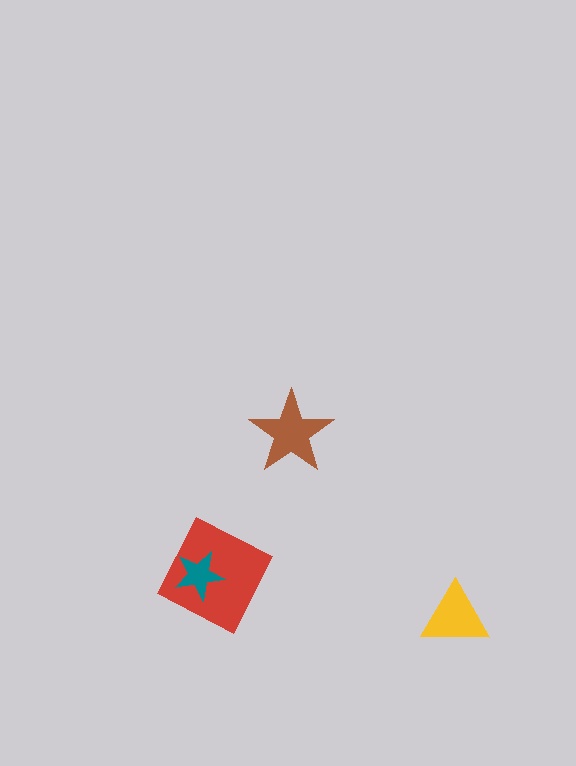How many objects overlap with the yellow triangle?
0 objects overlap with the yellow triangle.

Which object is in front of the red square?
The teal star is in front of the red square.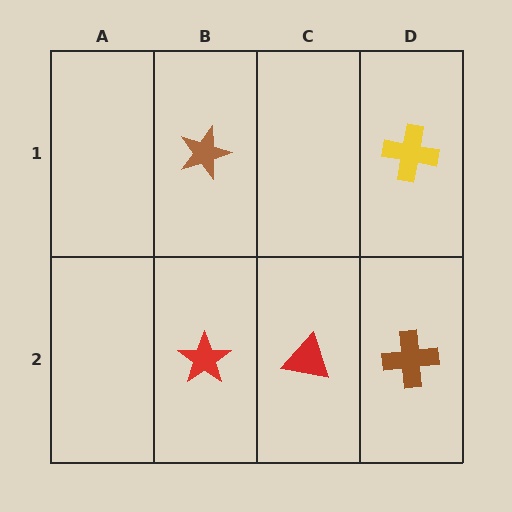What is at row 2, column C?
A red triangle.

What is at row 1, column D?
A yellow cross.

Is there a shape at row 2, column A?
No, that cell is empty.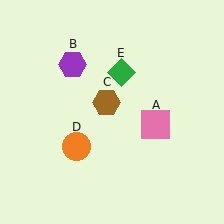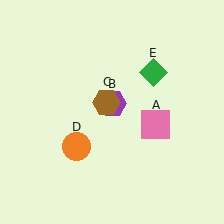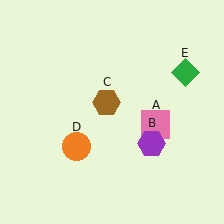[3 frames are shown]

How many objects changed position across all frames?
2 objects changed position: purple hexagon (object B), green diamond (object E).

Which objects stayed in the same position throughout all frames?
Pink square (object A) and brown hexagon (object C) and orange circle (object D) remained stationary.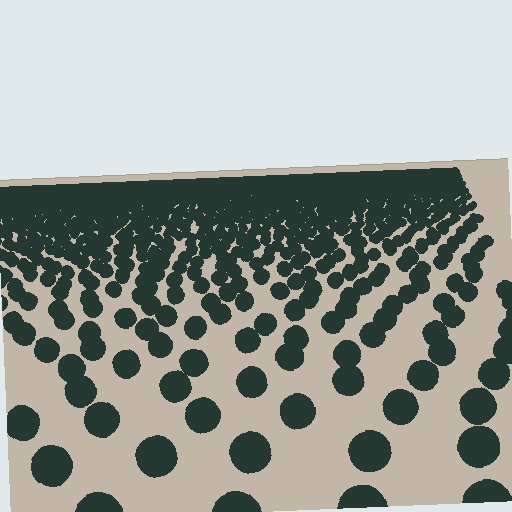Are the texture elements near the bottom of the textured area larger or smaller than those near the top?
Larger. Near the bottom, elements are closer to the viewer and appear at a bigger on-screen size.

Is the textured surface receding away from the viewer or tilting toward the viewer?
The surface is receding away from the viewer. Texture elements get smaller and denser toward the top.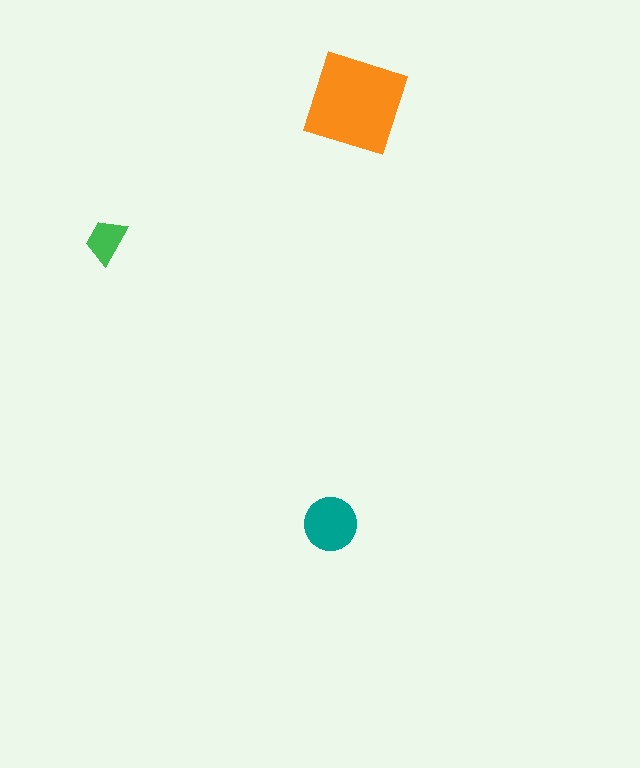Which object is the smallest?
The green trapezoid.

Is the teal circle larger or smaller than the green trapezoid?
Larger.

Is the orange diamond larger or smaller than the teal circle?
Larger.